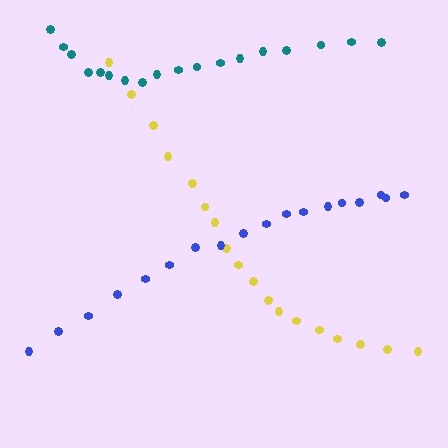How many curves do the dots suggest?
There are 3 distinct paths.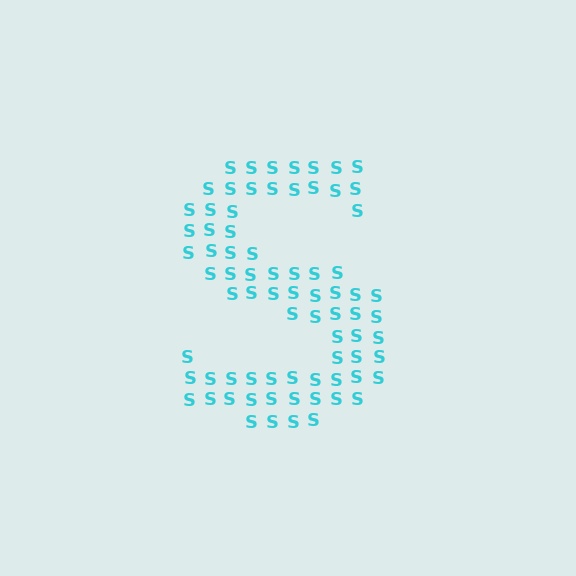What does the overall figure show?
The overall figure shows the letter S.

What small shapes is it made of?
It is made of small letter S's.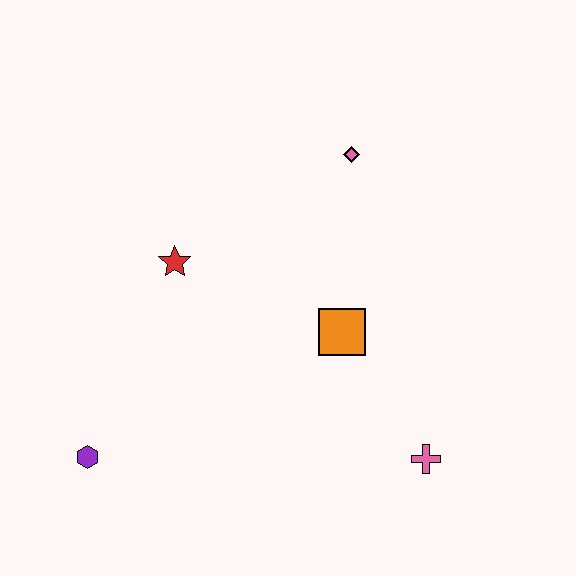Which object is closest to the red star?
The orange square is closest to the red star.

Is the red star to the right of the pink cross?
No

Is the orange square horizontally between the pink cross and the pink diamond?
No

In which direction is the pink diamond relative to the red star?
The pink diamond is to the right of the red star.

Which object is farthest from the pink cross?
The purple hexagon is farthest from the pink cross.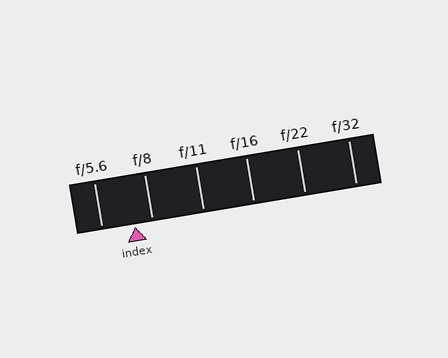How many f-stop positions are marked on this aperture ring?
There are 6 f-stop positions marked.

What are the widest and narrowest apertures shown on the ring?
The widest aperture shown is f/5.6 and the narrowest is f/32.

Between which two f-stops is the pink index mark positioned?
The index mark is between f/5.6 and f/8.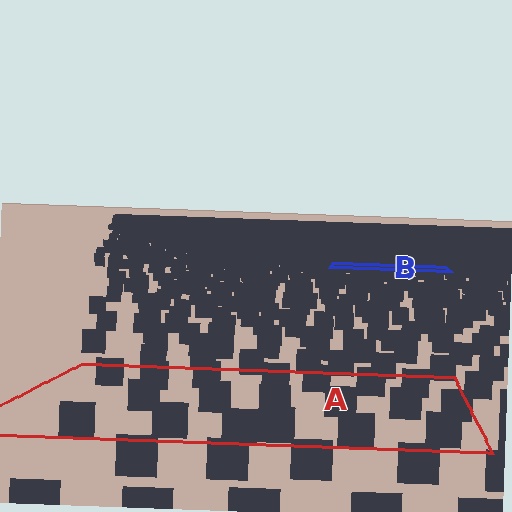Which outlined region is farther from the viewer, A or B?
Region B is farther from the viewer — the texture elements inside it appear smaller and more densely packed.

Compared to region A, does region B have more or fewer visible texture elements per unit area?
Region B has more texture elements per unit area — they are packed more densely because it is farther away.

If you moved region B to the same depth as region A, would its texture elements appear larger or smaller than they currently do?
They would appear larger. At a closer depth, the same texture elements are projected at a bigger on-screen size.